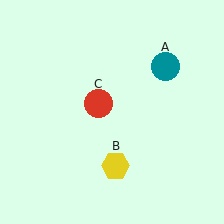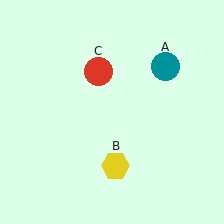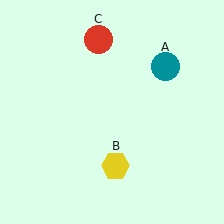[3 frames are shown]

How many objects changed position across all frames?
1 object changed position: red circle (object C).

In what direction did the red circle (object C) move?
The red circle (object C) moved up.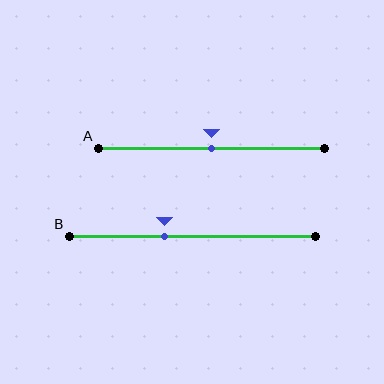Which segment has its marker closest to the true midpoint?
Segment A has its marker closest to the true midpoint.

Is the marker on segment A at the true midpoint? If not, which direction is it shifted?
Yes, the marker on segment A is at the true midpoint.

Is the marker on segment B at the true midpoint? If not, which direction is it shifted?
No, the marker on segment B is shifted to the left by about 11% of the segment length.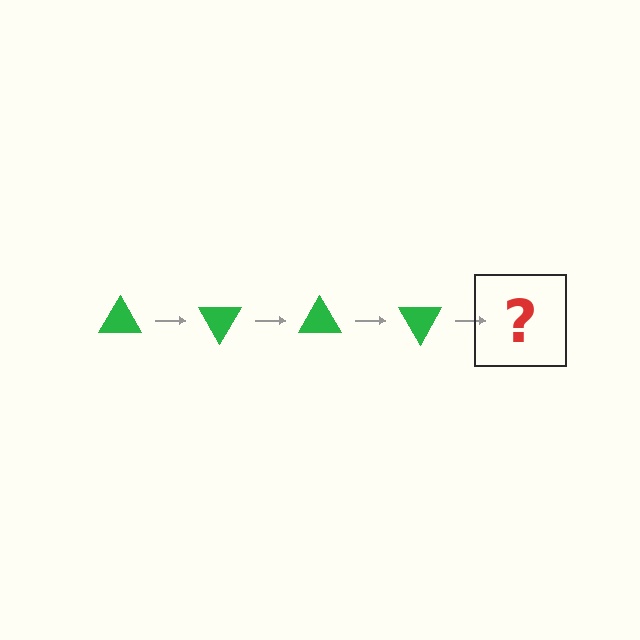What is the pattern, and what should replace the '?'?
The pattern is that the triangle rotates 60 degrees each step. The '?' should be a green triangle rotated 240 degrees.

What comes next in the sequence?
The next element should be a green triangle rotated 240 degrees.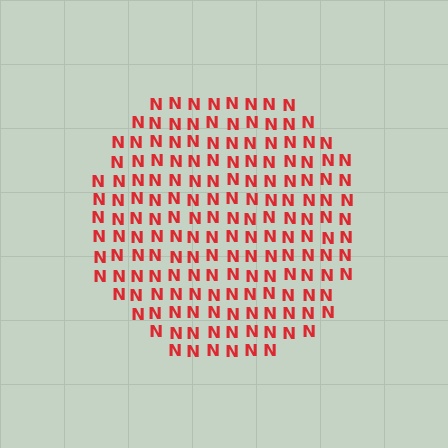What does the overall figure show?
The overall figure shows a circle.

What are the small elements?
The small elements are letter N's.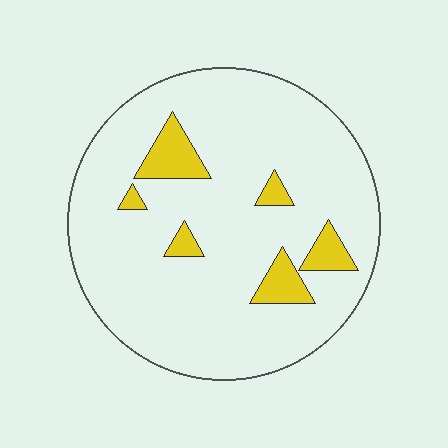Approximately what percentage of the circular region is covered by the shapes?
Approximately 10%.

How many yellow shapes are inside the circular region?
6.